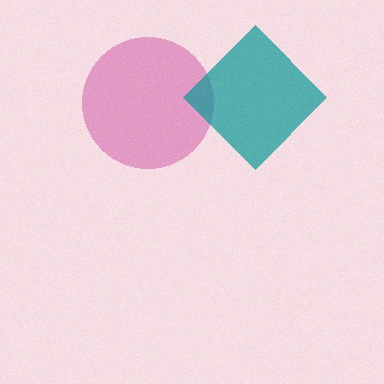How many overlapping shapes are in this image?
There are 2 overlapping shapes in the image.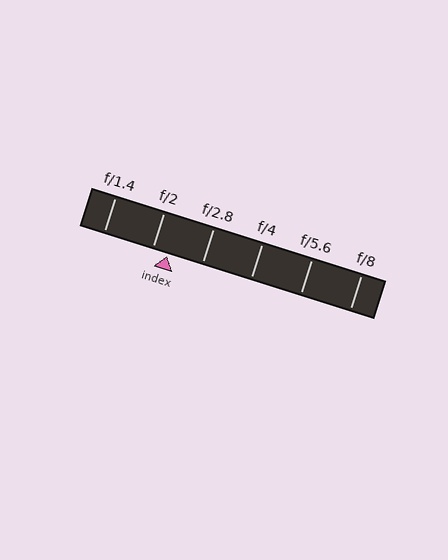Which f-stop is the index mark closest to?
The index mark is closest to f/2.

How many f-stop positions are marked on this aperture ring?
There are 6 f-stop positions marked.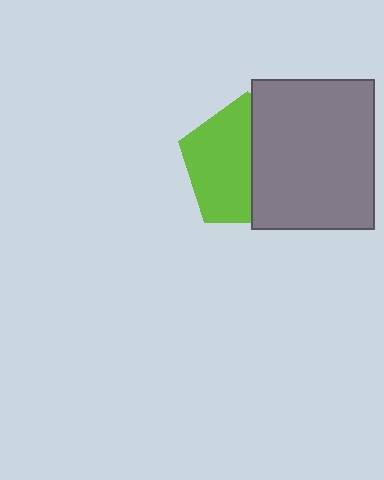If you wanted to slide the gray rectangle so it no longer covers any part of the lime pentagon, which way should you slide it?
Slide it right — that is the most direct way to separate the two shapes.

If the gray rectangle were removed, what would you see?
You would see the complete lime pentagon.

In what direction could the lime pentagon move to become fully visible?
The lime pentagon could move left. That would shift it out from behind the gray rectangle entirely.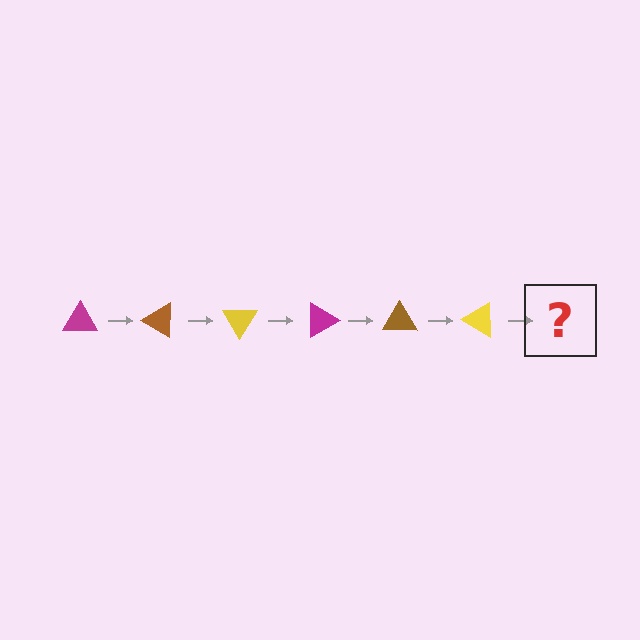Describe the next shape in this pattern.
It should be a magenta triangle, rotated 180 degrees from the start.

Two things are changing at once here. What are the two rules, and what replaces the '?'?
The two rules are that it rotates 30 degrees each step and the color cycles through magenta, brown, and yellow. The '?' should be a magenta triangle, rotated 180 degrees from the start.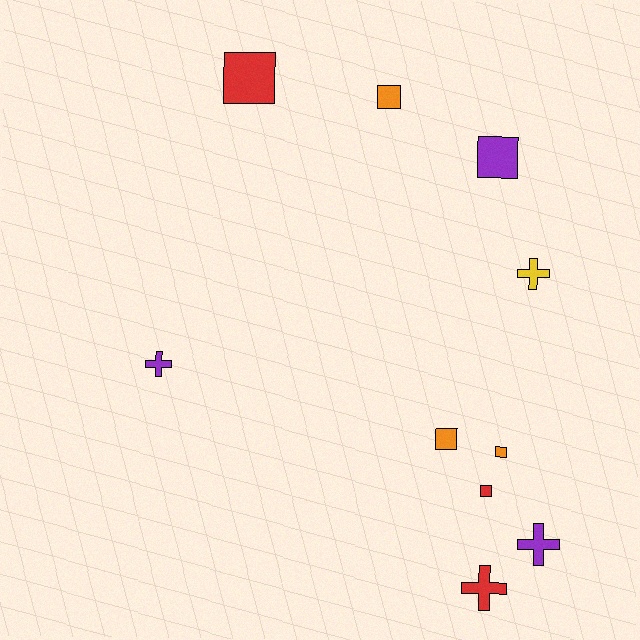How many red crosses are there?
There is 1 red cross.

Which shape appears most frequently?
Square, with 6 objects.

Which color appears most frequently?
Purple, with 3 objects.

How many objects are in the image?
There are 10 objects.